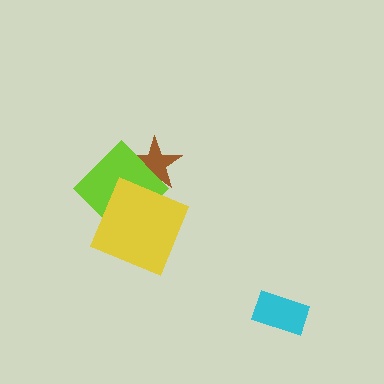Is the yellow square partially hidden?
No, no other shape covers it.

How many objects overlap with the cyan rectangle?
0 objects overlap with the cyan rectangle.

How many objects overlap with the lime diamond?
2 objects overlap with the lime diamond.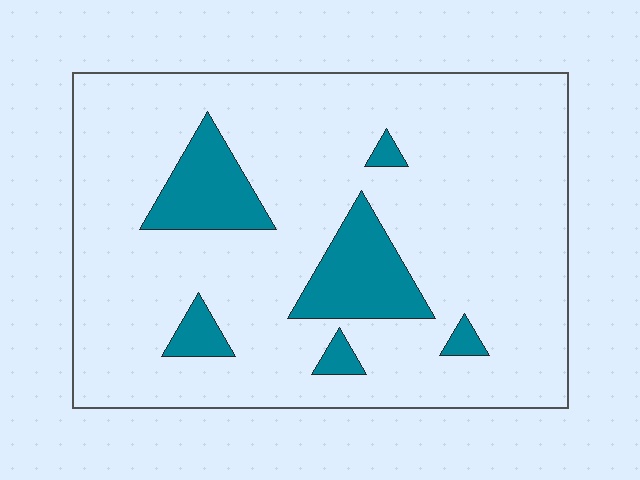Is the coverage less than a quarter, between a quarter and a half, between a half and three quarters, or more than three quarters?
Less than a quarter.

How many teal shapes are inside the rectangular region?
6.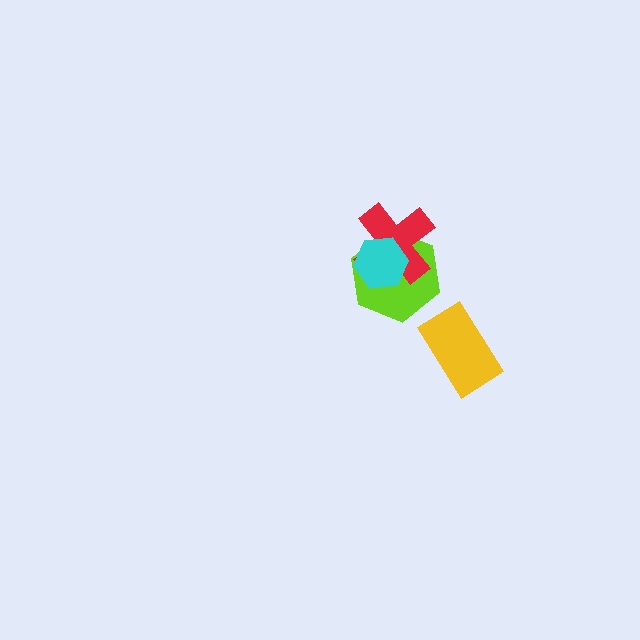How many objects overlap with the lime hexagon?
2 objects overlap with the lime hexagon.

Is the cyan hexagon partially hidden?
No, no other shape covers it.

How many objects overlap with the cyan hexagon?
2 objects overlap with the cyan hexagon.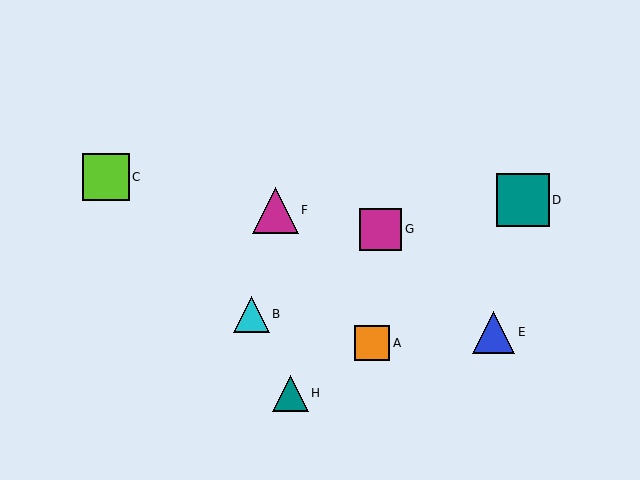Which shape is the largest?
The teal square (labeled D) is the largest.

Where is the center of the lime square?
The center of the lime square is at (106, 177).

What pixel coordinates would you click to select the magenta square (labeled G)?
Click at (381, 229) to select the magenta square G.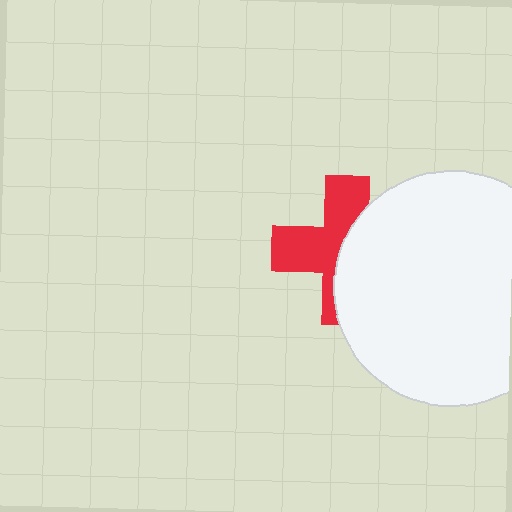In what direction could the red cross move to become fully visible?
The red cross could move left. That would shift it out from behind the white circle entirely.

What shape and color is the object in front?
The object in front is a white circle.